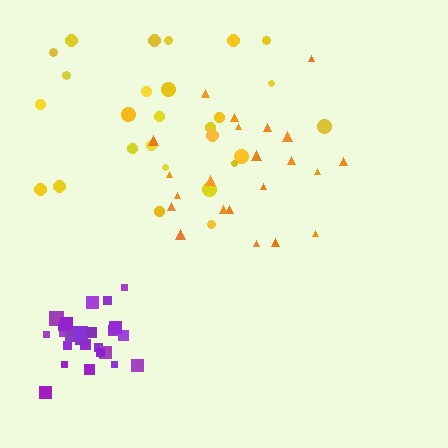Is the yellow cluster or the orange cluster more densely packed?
Orange.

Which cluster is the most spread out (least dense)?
Yellow.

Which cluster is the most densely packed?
Purple.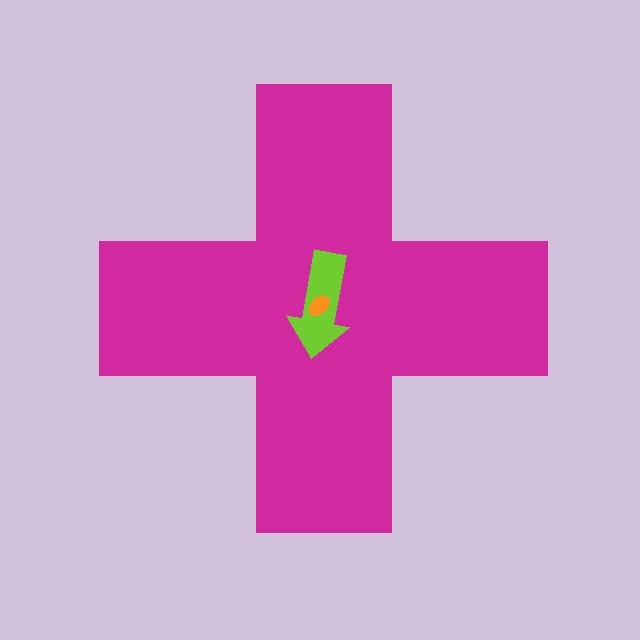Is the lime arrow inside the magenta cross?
Yes.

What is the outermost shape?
The magenta cross.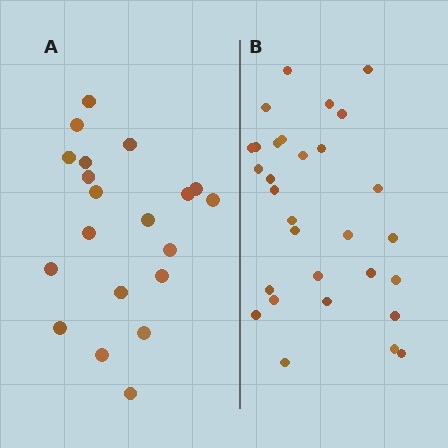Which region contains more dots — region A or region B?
Region B (the right region) has more dots.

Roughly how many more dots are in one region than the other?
Region B has roughly 10 or so more dots than region A.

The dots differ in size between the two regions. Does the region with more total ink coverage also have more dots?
No. Region A has more total ink coverage because its dots are larger, but region B actually contains more individual dots. Total area can be misleading — the number of items is what matters here.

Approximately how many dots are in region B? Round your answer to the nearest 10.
About 30 dots.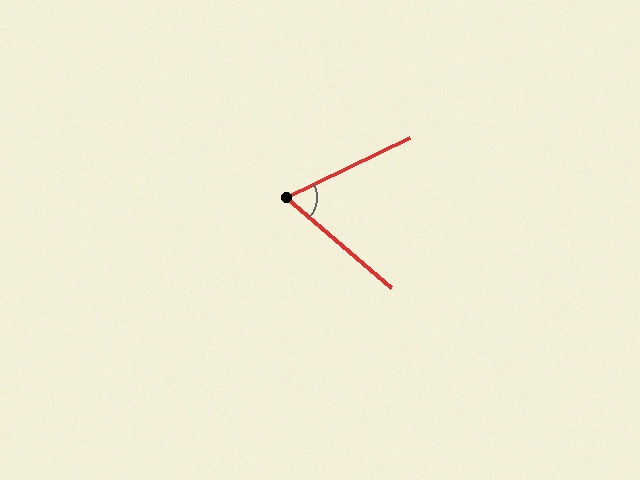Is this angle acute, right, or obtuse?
It is acute.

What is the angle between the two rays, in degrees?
Approximately 67 degrees.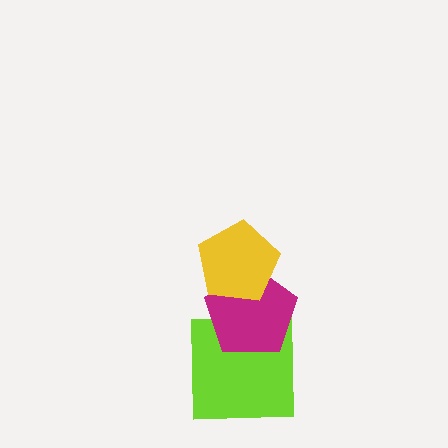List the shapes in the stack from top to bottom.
From top to bottom: the yellow pentagon, the magenta pentagon, the lime square.